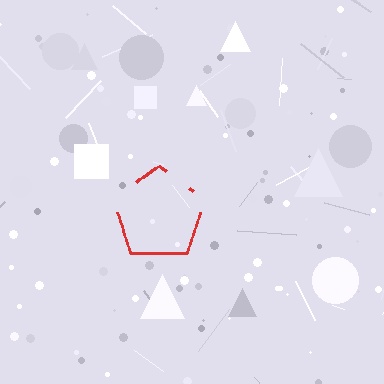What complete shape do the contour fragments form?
The contour fragments form a pentagon.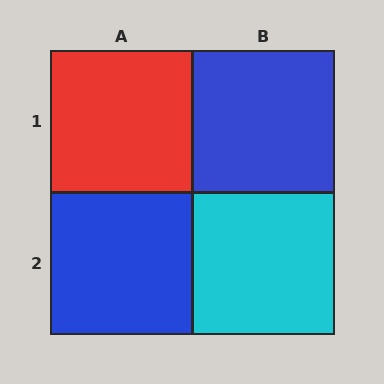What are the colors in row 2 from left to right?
Blue, cyan.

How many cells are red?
1 cell is red.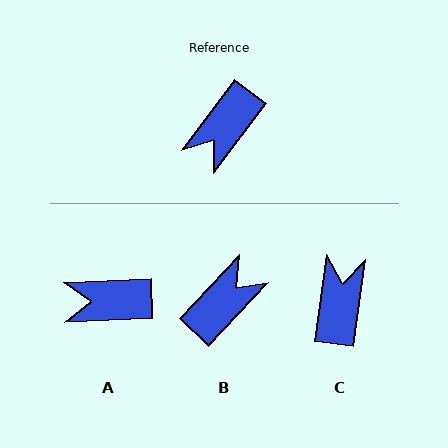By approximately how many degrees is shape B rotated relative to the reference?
Approximately 173 degrees counter-clockwise.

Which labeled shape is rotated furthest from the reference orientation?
B, about 173 degrees away.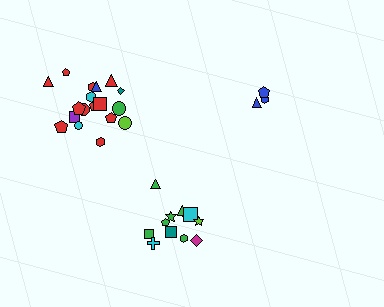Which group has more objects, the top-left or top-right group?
The top-left group.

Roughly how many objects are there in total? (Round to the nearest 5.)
Roughly 35 objects in total.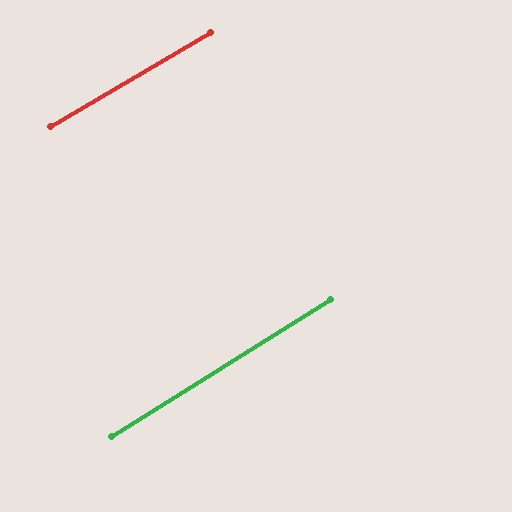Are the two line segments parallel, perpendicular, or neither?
Parallel — their directions differ by only 1.5°.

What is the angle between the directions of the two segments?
Approximately 2 degrees.